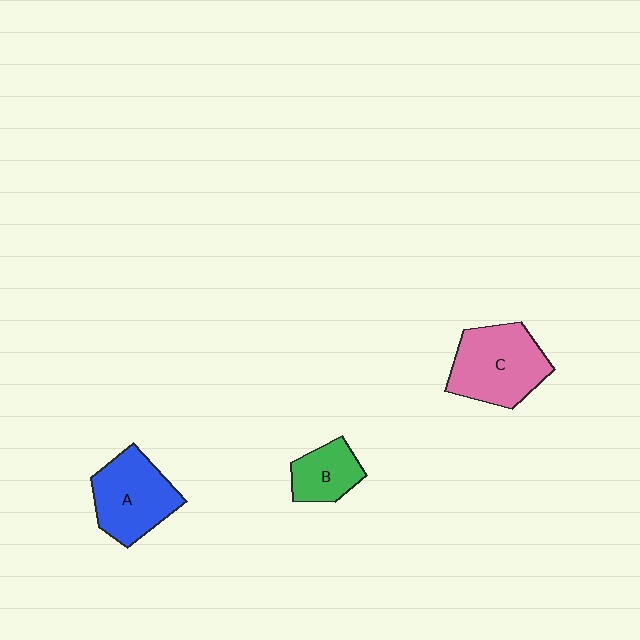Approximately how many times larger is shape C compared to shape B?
Approximately 1.9 times.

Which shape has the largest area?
Shape C (pink).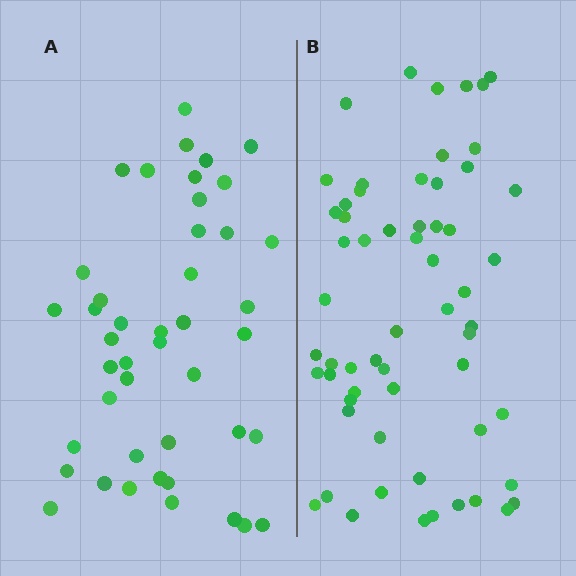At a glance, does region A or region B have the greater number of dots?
Region B (the right region) has more dots.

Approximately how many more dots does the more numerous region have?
Region B has approximately 15 more dots than region A.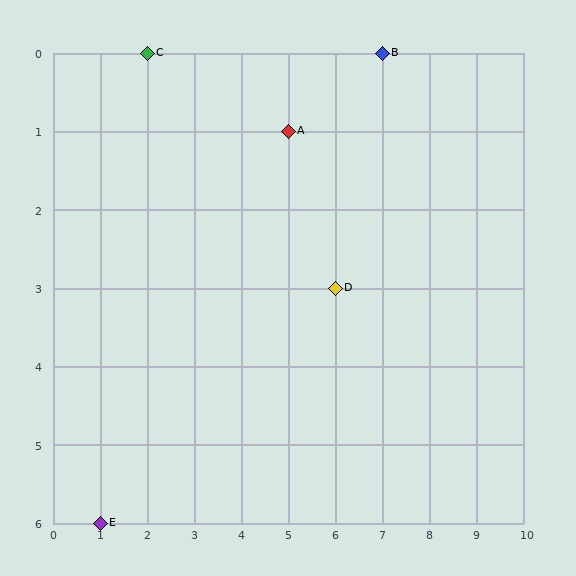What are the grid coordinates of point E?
Point E is at grid coordinates (1, 6).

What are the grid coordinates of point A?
Point A is at grid coordinates (5, 1).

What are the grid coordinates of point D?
Point D is at grid coordinates (6, 3).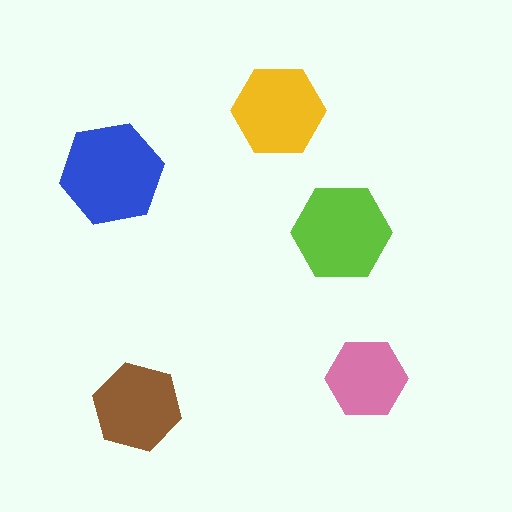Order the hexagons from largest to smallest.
the blue one, the lime one, the yellow one, the brown one, the pink one.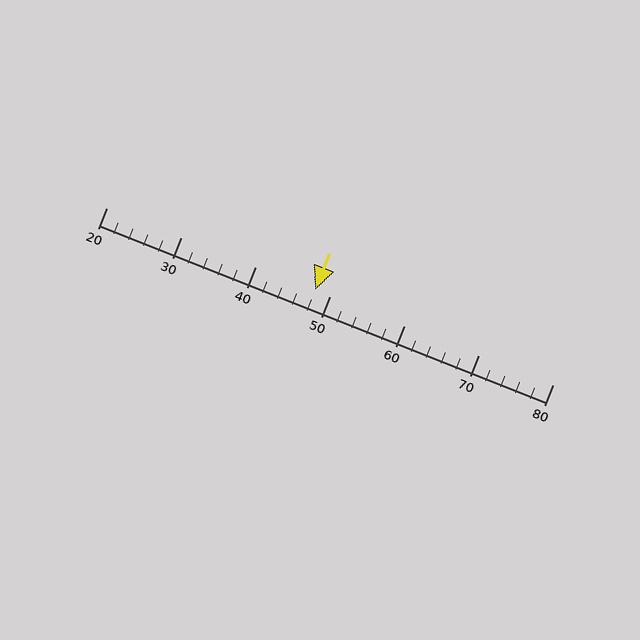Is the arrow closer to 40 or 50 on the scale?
The arrow is closer to 50.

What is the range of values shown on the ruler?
The ruler shows values from 20 to 80.